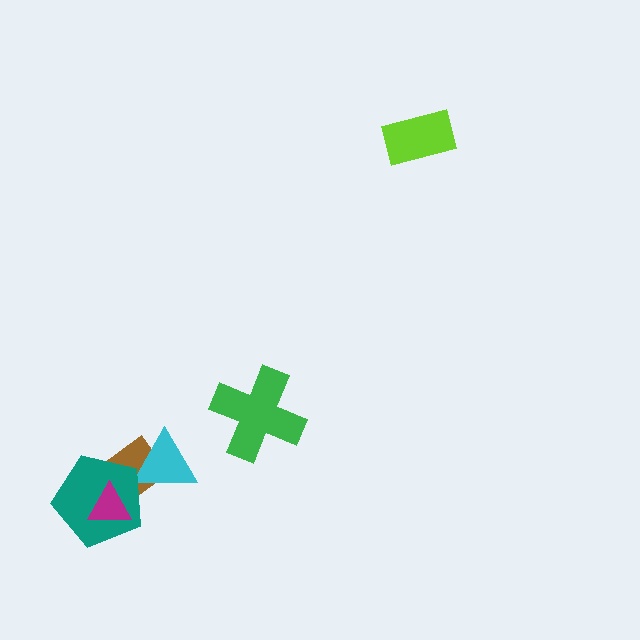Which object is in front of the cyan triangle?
The teal pentagon is in front of the cyan triangle.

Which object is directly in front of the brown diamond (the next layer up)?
The cyan triangle is directly in front of the brown diamond.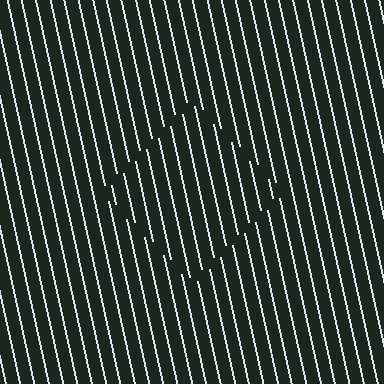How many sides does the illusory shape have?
4 sides — the line-ends trace a square.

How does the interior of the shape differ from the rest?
The interior of the shape contains the same grating, shifted by half a period — the contour is defined by the phase discontinuity where line-ends from the inner and outer gratings abut.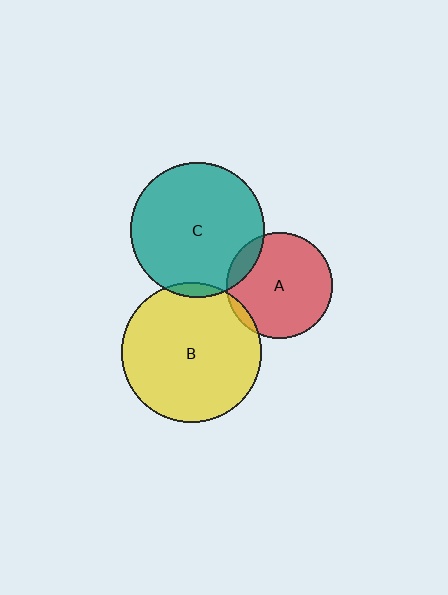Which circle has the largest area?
Circle B (yellow).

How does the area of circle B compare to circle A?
Approximately 1.7 times.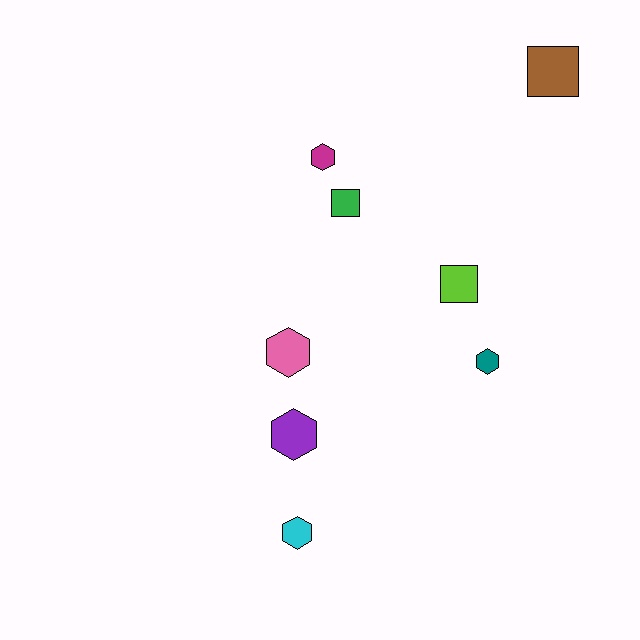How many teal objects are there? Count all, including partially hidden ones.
There is 1 teal object.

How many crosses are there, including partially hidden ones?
There are no crosses.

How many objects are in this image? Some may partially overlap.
There are 8 objects.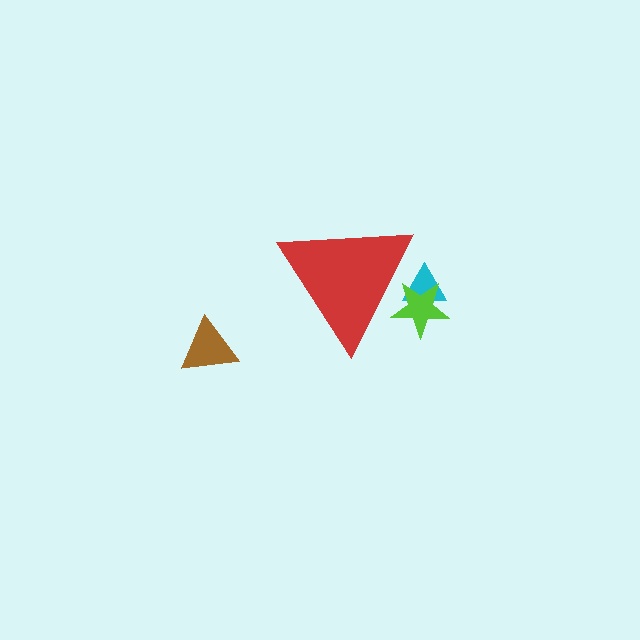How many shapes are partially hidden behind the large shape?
2 shapes are partially hidden.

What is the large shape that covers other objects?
A red triangle.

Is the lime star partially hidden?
Yes, the lime star is partially hidden behind the red triangle.